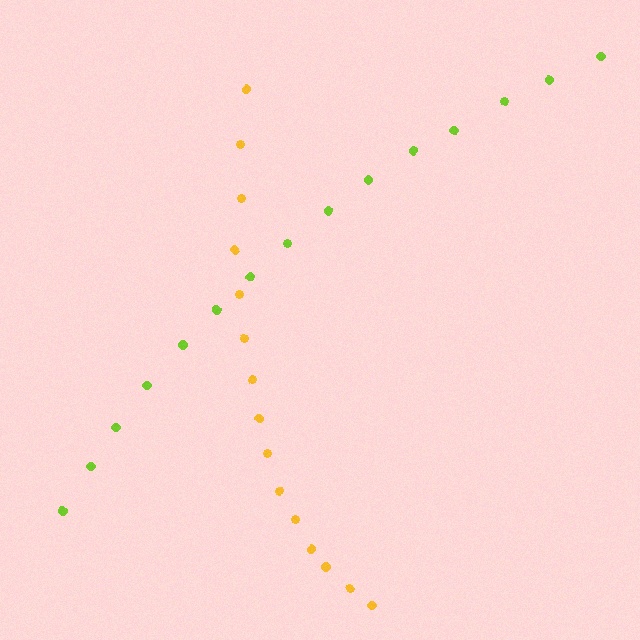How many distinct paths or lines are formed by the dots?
There are 2 distinct paths.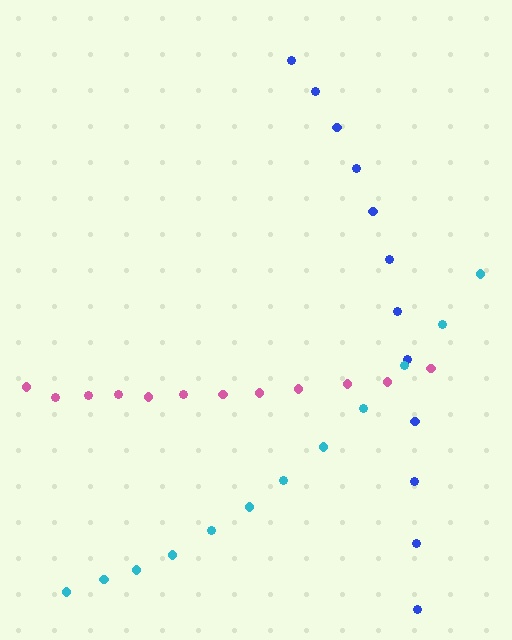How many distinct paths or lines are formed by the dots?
There are 3 distinct paths.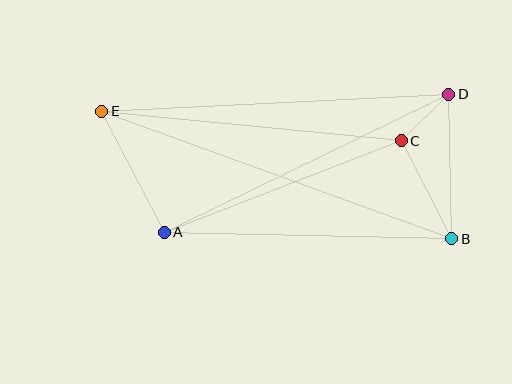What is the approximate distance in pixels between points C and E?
The distance between C and E is approximately 301 pixels.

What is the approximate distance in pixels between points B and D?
The distance between B and D is approximately 145 pixels.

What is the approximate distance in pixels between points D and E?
The distance between D and E is approximately 347 pixels.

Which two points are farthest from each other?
Points B and E are farthest from each other.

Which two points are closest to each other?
Points C and D are closest to each other.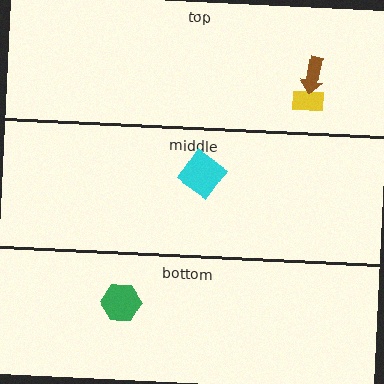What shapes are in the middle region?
The cyan diamond.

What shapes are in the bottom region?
The green hexagon.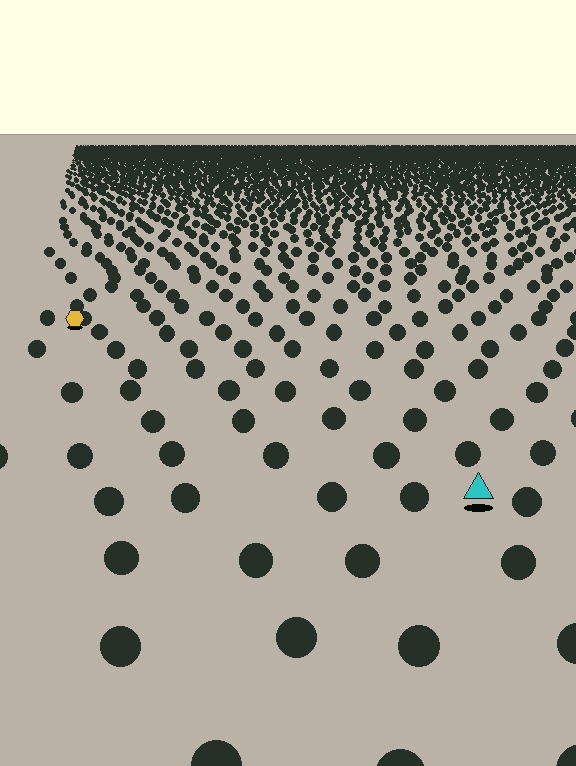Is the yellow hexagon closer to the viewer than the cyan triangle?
No. The cyan triangle is closer — you can tell from the texture gradient: the ground texture is coarser near it.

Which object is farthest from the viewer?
The yellow hexagon is farthest from the viewer. It appears smaller and the ground texture around it is denser.